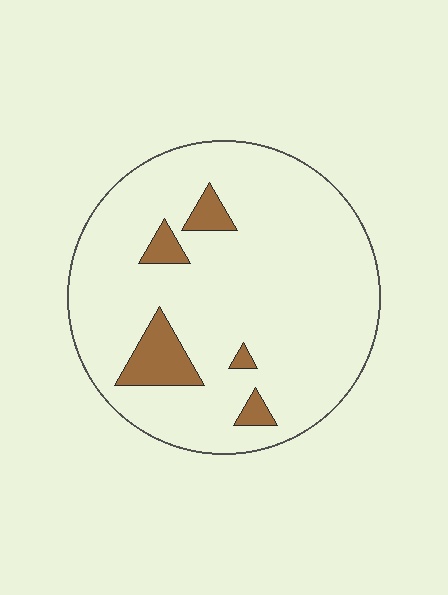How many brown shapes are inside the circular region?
5.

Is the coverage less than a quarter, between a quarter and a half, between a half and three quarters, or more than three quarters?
Less than a quarter.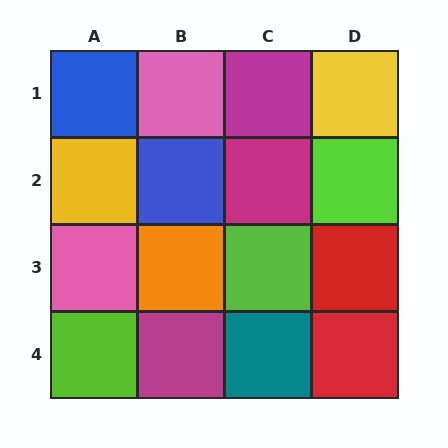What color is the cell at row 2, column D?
Lime.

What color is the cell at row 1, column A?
Blue.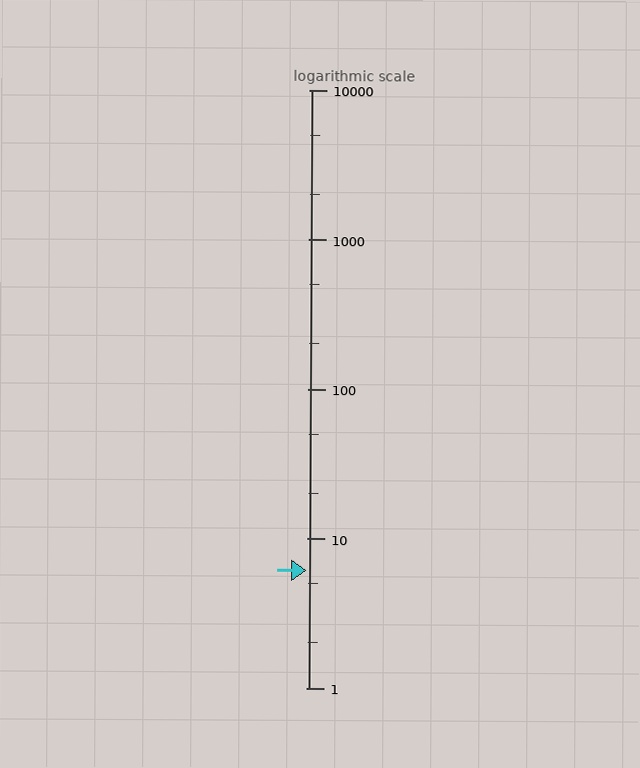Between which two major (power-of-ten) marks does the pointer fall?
The pointer is between 1 and 10.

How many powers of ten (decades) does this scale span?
The scale spans 4 decades, from 1 to 10000.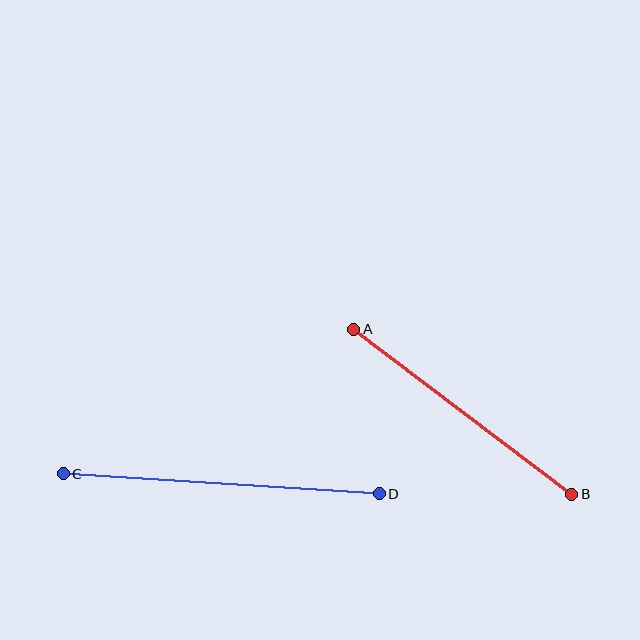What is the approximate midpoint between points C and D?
The midpoint is at approximately (221, 484) pixels.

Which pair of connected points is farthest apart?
Points C and D are farthest apart.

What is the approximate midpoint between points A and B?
The midpoint is at approximately (463, 412) pixels.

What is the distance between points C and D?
The distance is approximately 316 pixels.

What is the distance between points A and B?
The distance is approximately 273 pixels.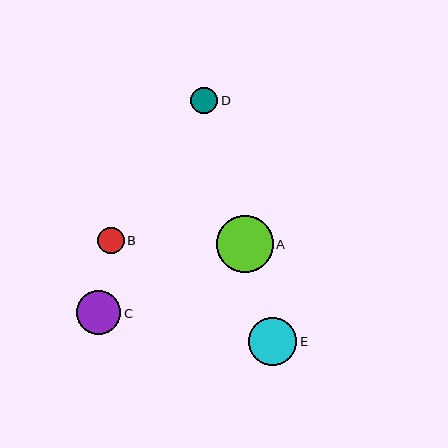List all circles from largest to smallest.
From largest to smallest: A, E, C, D, B.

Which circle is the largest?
Circle A is the largest with a size of approximately 57 pixels.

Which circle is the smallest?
Circle B is the smallest with a size of approximately 27 pixels.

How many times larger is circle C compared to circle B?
Circle C is approximately 1.7 times the size of circle B.